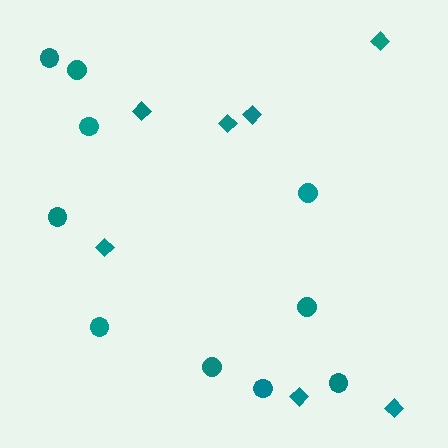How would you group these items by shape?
There are 2 groups: one group of circles (10) and one group of diamonds (7).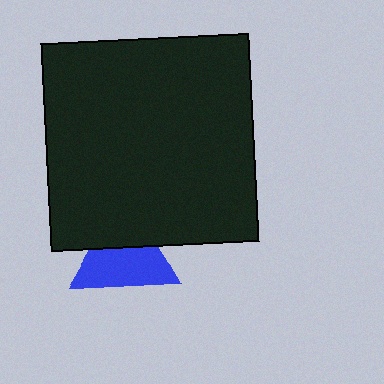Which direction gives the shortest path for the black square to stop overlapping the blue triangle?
Moving up gives the shortest separation.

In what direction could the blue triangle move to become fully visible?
The blue triangle could move down. That would shift it out from behind the black square entirely.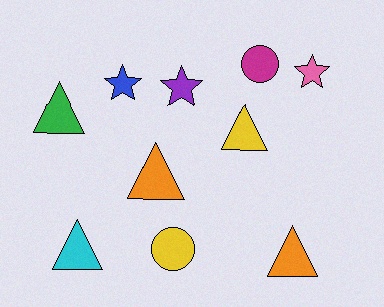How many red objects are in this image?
There are no red objects.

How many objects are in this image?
There are 10 objects.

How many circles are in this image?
There are 2 circles.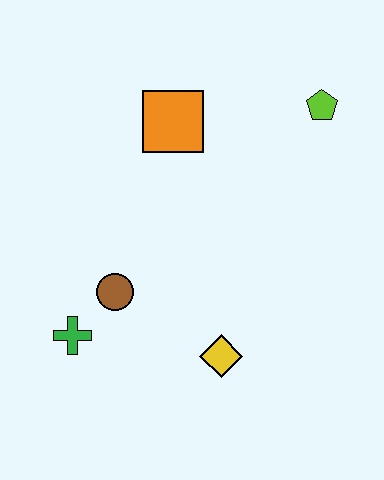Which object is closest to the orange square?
The lime pentagon is closest to the orange square.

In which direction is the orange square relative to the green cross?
The orange square is above the green cross.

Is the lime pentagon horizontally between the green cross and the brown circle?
No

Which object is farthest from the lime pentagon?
The green cross is farthest from the lime pentagon.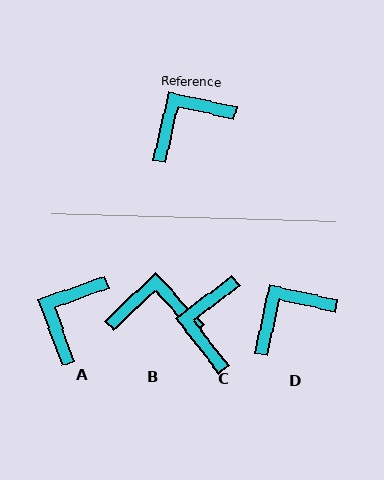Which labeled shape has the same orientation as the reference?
D.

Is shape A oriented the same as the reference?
No, it is off by about 32 degrees.